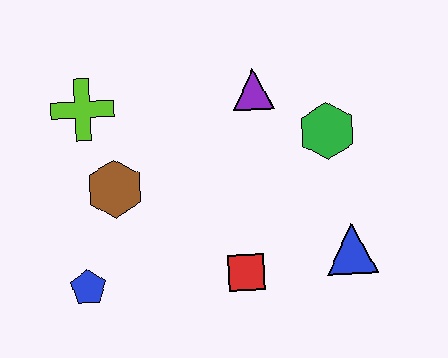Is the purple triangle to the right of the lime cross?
Yes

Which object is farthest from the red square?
The lime cross is farthest from the red square.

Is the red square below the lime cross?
Yes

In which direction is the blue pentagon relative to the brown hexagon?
The blue pentagon is below the brown hexagon.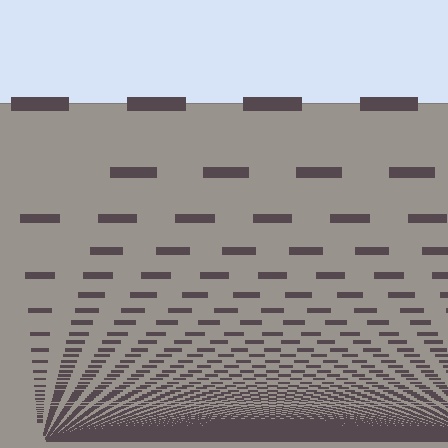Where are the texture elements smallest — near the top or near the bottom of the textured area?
Near the bottom.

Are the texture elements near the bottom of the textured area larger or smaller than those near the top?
Smaller. The gradient is inverted — elements near the bottom are smaller and denser.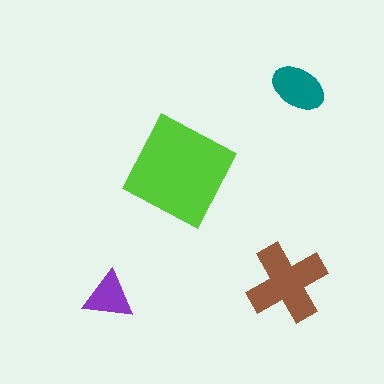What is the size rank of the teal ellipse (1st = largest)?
3rd.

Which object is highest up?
The teal ellipse is topmost.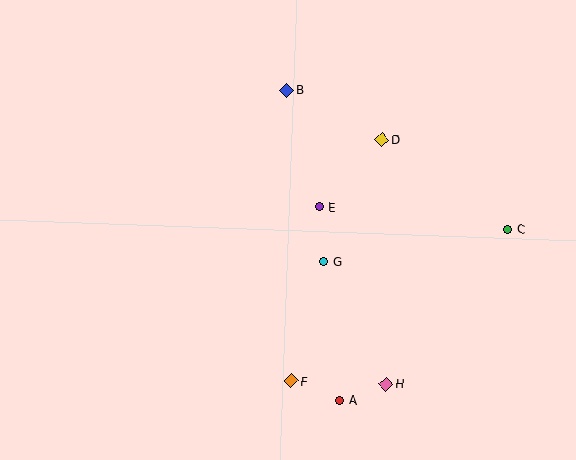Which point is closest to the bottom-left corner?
Point F is closest to the bottom-left corner.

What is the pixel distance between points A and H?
The distance between A and H is 49 pixels.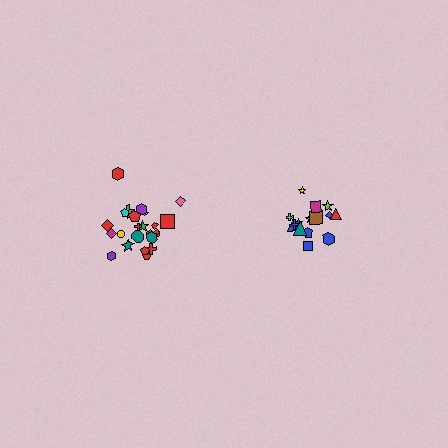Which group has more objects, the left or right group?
The left group.